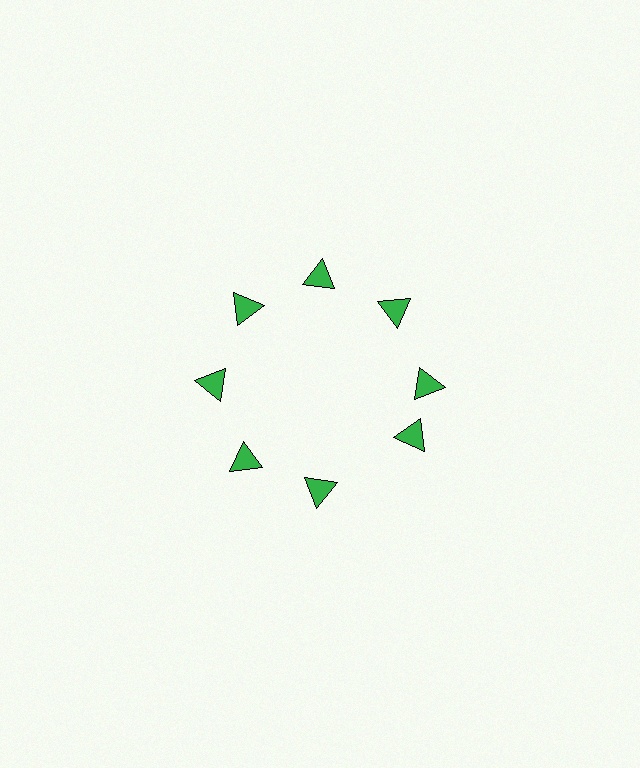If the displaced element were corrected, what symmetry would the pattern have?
It would have 8-fold rotational symmetry — the pattern would map onto itself every 45 degrees.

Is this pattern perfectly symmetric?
No. The 8 green triangles are arranged in a ring, but one element near the 4 o'clock position is rotated out of alignment along the ring, breaking the 8-fold rotational symmetry.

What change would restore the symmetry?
The symmetry would be restored by rotating it back into even spacing with its neighbors so that all 8 triangles sit at equal angles and equal distance from the center.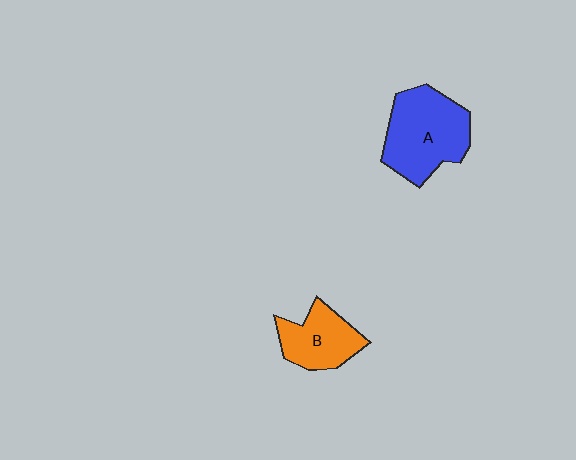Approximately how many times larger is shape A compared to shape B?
Approximately 1.6 times.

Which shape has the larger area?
Shape A (blue).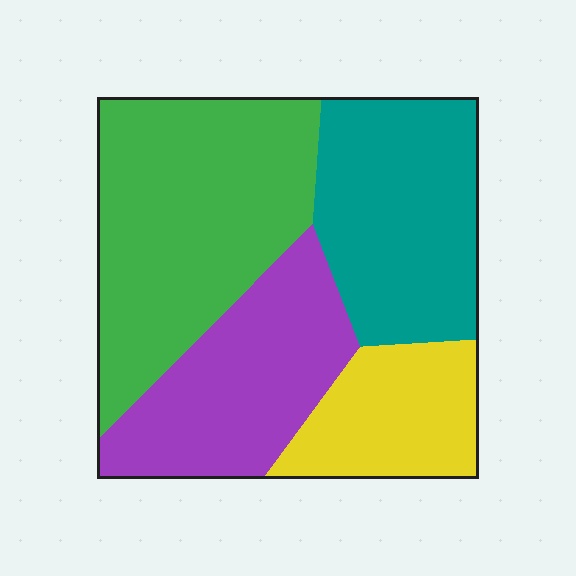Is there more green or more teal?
Green.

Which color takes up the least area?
Yellow, at roughly 15%.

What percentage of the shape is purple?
Purple takes up between a sixth and a third of the shape.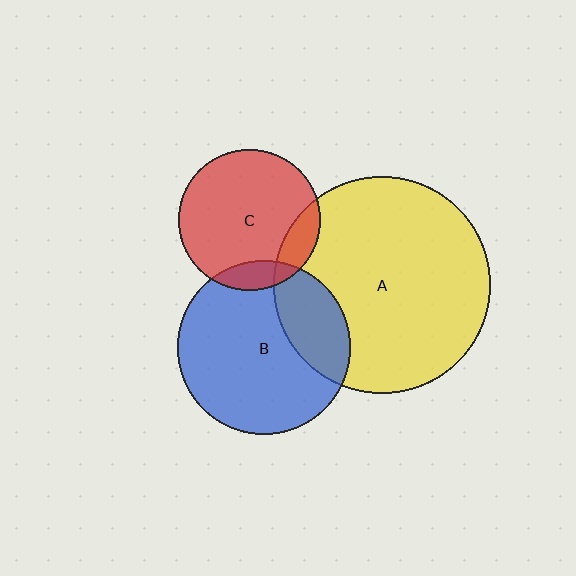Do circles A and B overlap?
Yes.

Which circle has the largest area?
Circle A (yellow).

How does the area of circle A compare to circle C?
Approximately 2.4 times.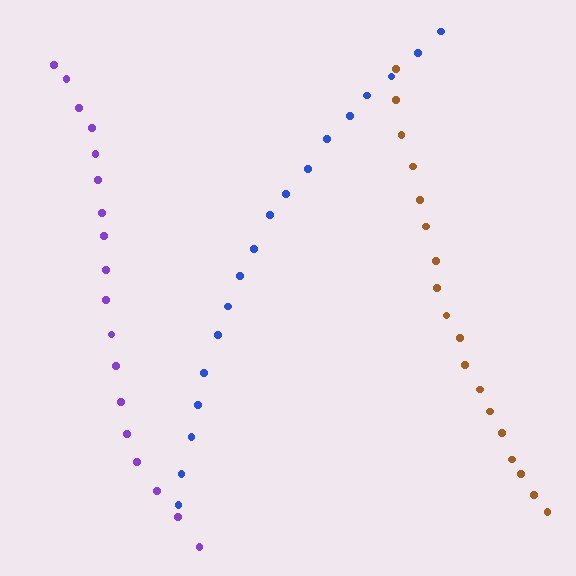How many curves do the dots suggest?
There are 3 distinct paths.